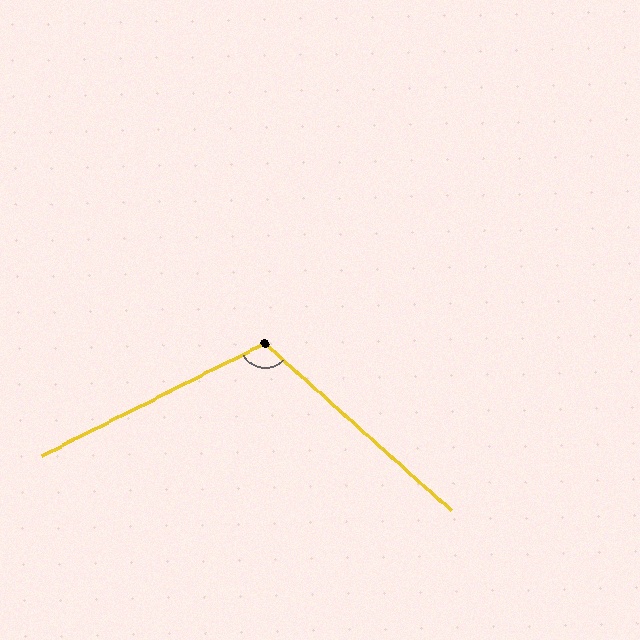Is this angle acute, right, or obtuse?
It is obtuse.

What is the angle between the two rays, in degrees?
Approximately 111 degrees.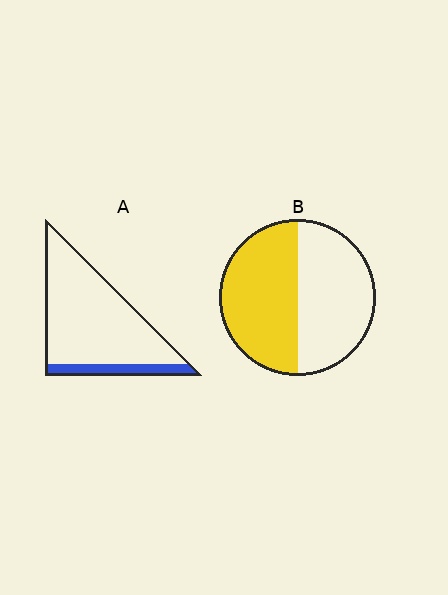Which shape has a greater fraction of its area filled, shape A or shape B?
Shape B.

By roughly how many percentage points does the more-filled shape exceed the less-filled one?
By roughly 35 percentage points (B over A).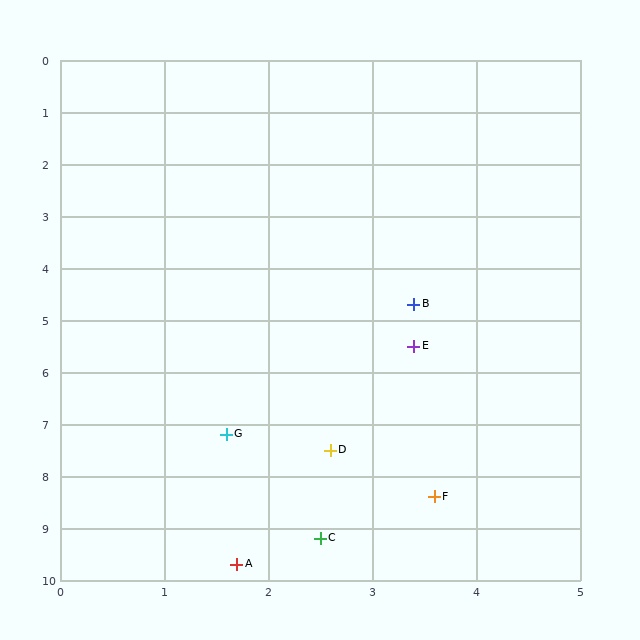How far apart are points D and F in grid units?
Points D and F are about 1.3 grid units apart.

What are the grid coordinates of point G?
Point G is at approximately (1.6, 7.2).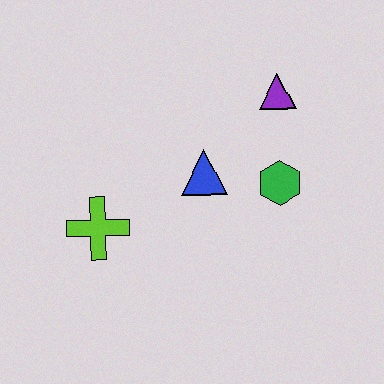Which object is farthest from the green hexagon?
The lime cross is farthest from the green hexagon.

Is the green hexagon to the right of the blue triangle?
Yes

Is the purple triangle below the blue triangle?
No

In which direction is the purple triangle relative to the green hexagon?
The purple triangle is above the green hexagon.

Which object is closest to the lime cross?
The blue triangle is closest to the lime cross.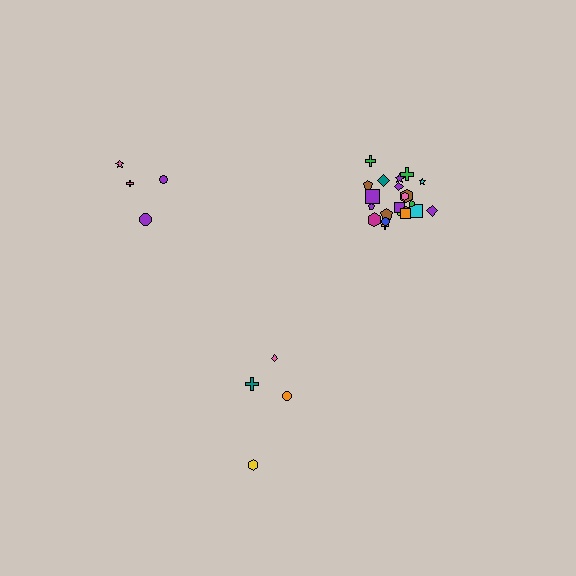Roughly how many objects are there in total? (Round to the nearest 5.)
Roughly 30 objects in total.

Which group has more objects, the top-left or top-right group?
The top-right group.